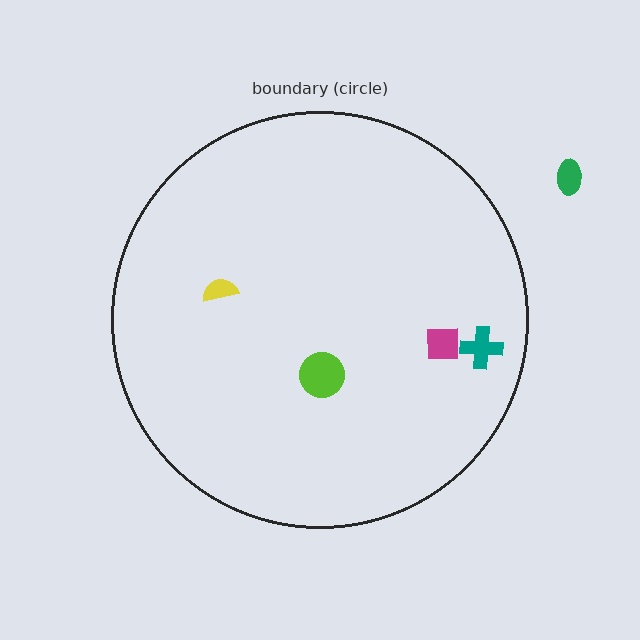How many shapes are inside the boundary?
4 inside, 1 outside.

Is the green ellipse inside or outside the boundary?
Outside.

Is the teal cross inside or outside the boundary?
Inside.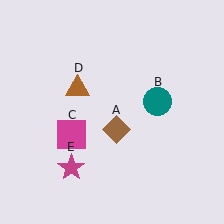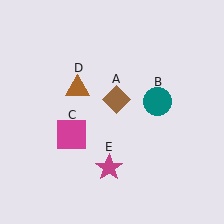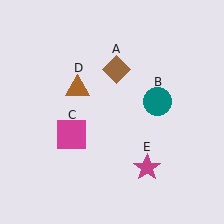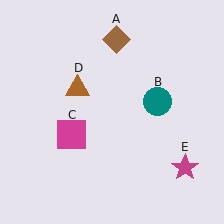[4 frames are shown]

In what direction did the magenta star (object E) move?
The magenta star (object E) moved right.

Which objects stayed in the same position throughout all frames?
Teal circle (object B) and magenta square (object C) and brown triangle (object D) remained stationary.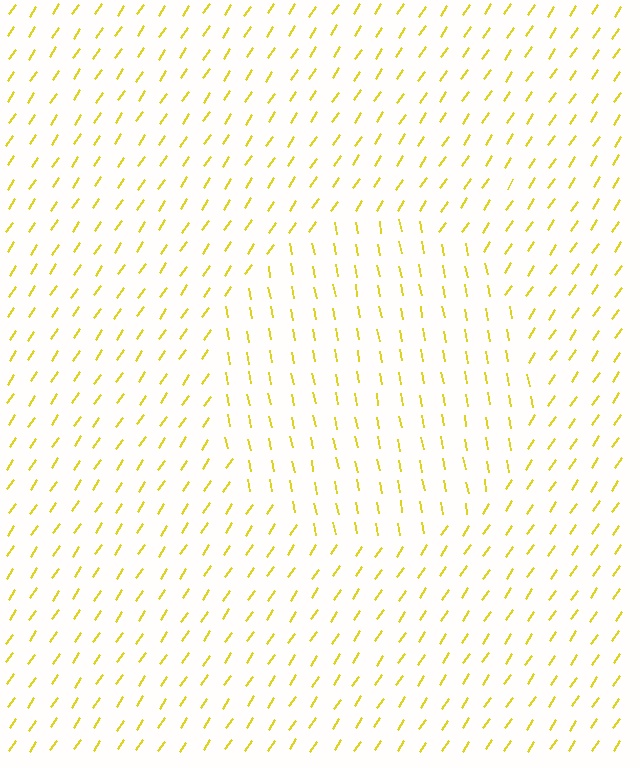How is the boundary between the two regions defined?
The boundary is defined purely by a change in line orientation (approximately 45 degrees difference). All lines are the same color and thickness.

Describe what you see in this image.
The image is filled with small yellow line segments. A circle region in the image has lines oriented differently from the surrounding lines, creating a visible texture boundary.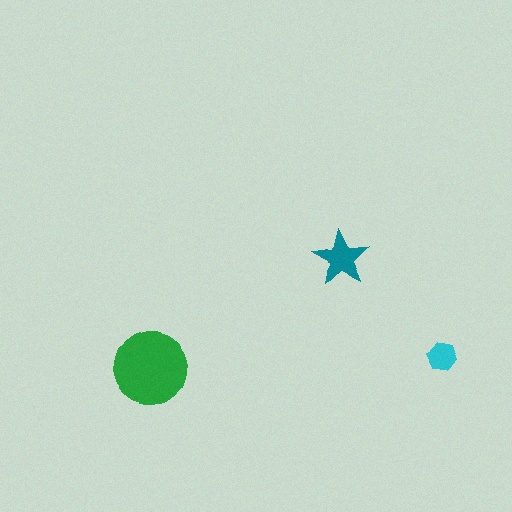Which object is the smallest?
The cyan hexagon.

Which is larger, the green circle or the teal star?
The green circle.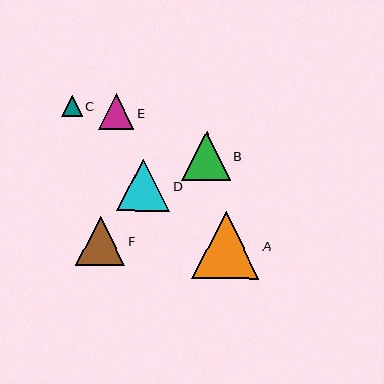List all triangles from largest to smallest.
From largest to smallest: A, D, B, F, E, C.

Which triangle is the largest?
Triangle A is the largest with a size of approximately 67 pixels.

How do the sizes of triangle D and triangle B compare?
Triangle D and triangle B are approximately the same size.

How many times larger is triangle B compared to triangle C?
Triangle B is approximately 2.3 times the size of triangle C.